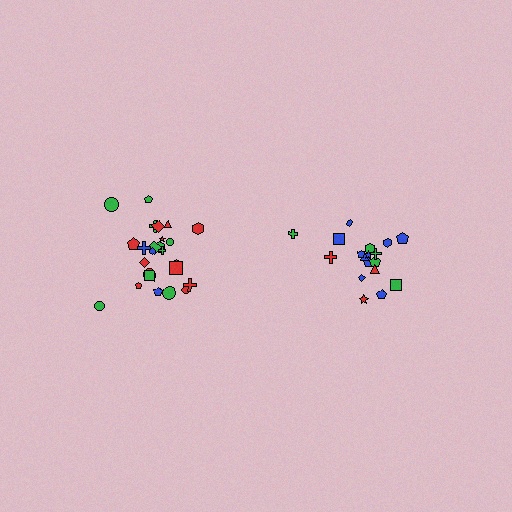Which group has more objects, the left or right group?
The left group.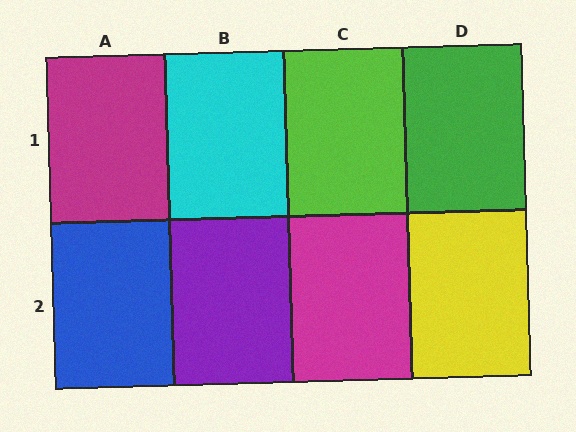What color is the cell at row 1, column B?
Cyan.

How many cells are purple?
1 cell is purple.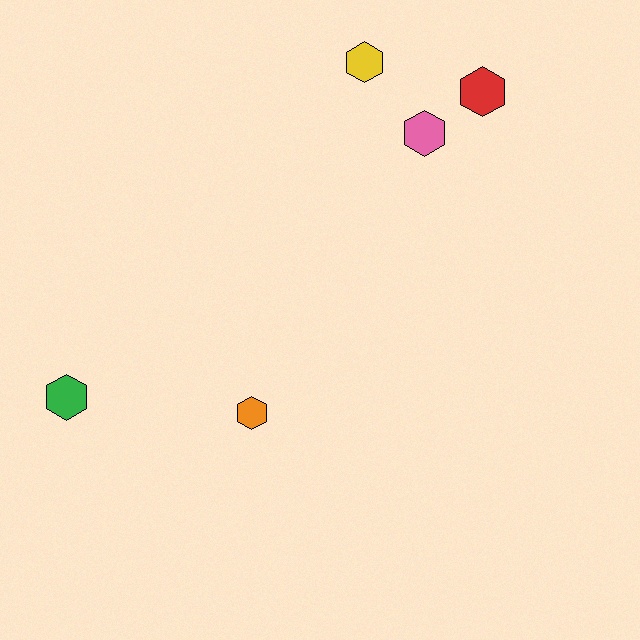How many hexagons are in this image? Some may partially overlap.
There are 5 hexagons.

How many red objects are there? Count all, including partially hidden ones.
There is 1 red object.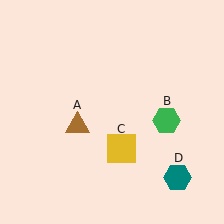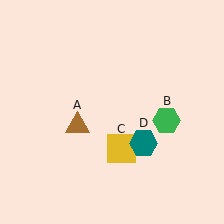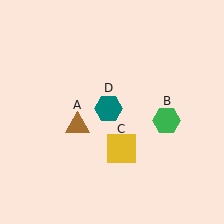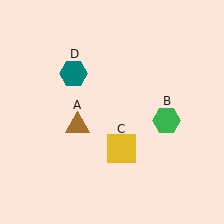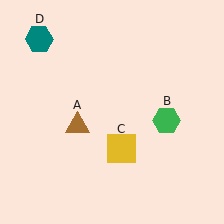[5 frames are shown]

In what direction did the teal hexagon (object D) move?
The teal hexagon (object D) moved up and to the left.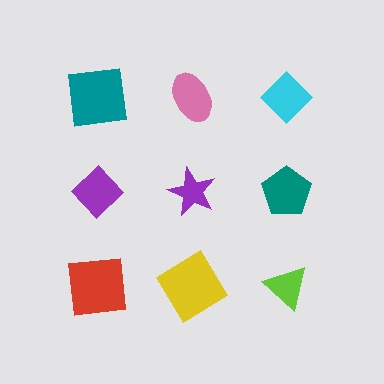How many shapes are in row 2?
3 shapes.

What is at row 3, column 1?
A red square.